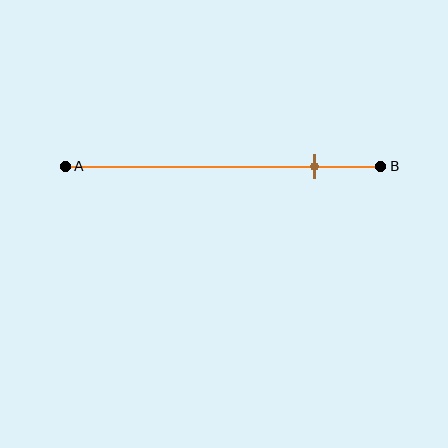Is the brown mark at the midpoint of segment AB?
No, the mark is at about 80% from A, not at the 50% midpoint.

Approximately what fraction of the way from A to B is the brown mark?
The brown mark is approximately 80% of the way from A to B.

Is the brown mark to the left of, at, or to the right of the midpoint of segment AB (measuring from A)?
The brown mark is to the right of the midpoint of segment AB.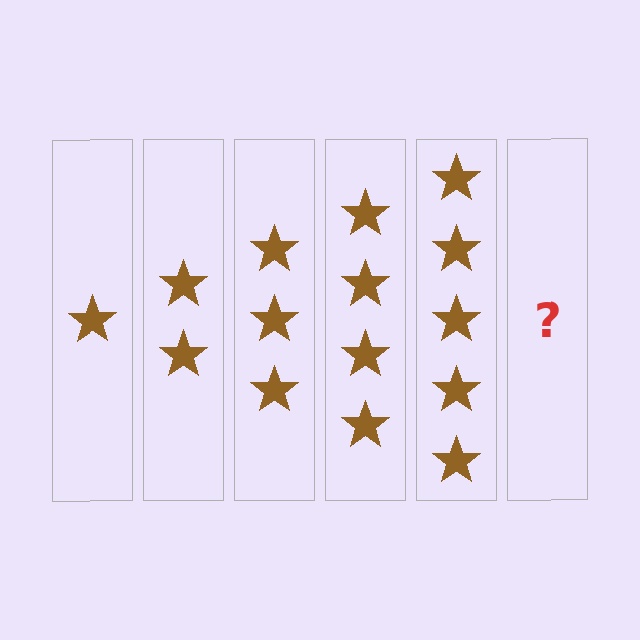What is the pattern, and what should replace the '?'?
The pattern is that each step adds one more star. The '?' should be 6 stars.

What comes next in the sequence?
The next element should be 6 stars.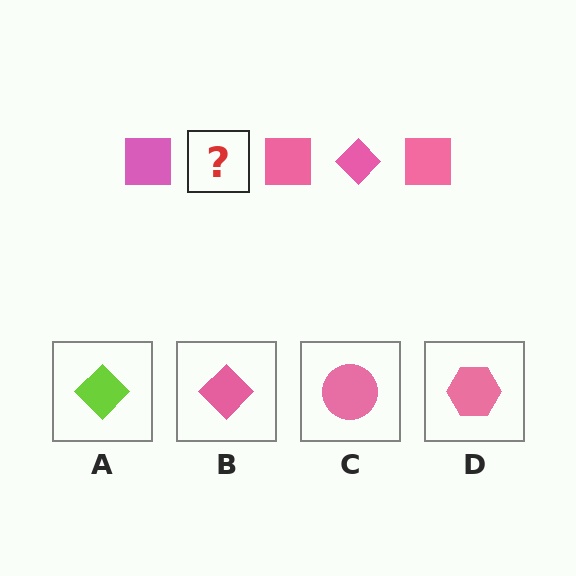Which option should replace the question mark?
Option B.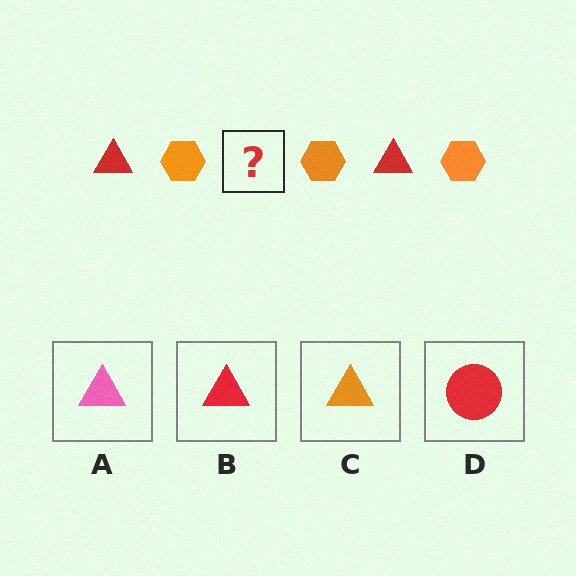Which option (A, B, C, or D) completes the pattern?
B.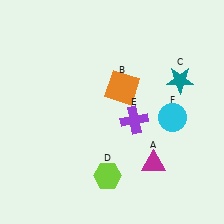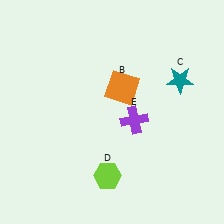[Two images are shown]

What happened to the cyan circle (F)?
The cyan circle (F) was removed in Image 2. It was in the bottom-right area of Image 1.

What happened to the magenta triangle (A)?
The magenta triangle (A) was removed in Image 2. It was in the bottom-right area of Image 1.